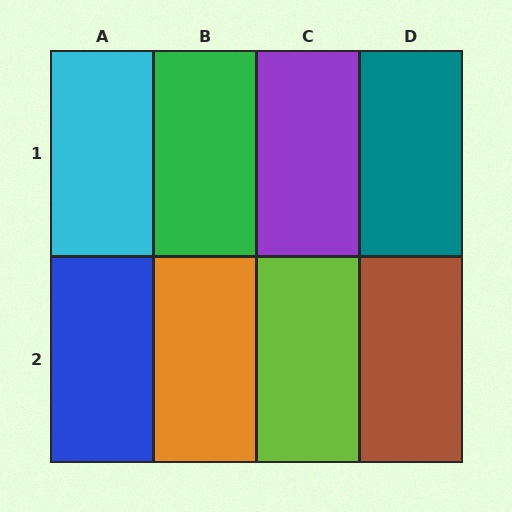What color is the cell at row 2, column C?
Lime.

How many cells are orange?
1 cell is orange.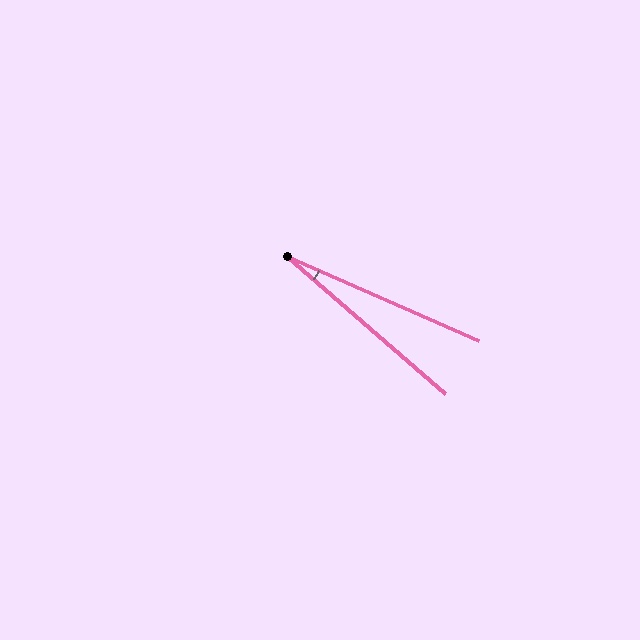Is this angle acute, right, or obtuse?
It is acute.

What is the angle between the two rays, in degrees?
Approximately 17 degrees.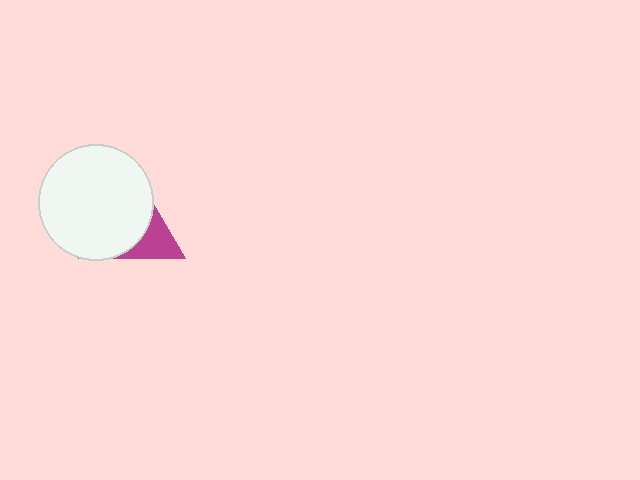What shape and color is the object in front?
The object in front is a white circle.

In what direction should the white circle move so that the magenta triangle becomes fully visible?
The white circle should move left. That is the shortest direction to clear the overlap and leave the magenta triangle fully visible.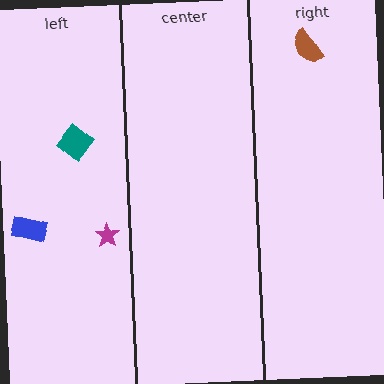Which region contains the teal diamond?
The left region.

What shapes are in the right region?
The brown semicircle.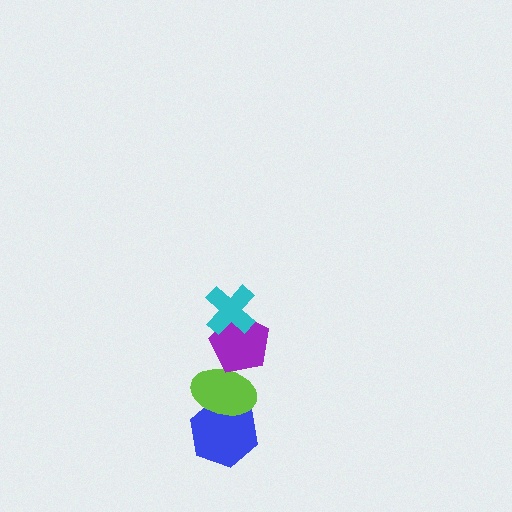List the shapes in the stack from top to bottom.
From top to bottom: the cyan cross, the purple pentagon, the lime ellipse, the blue hexagon.